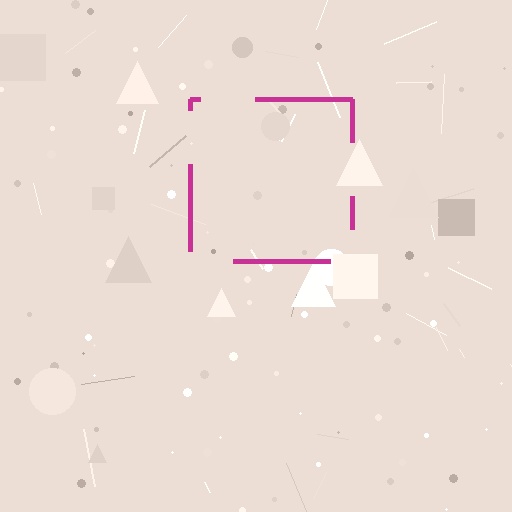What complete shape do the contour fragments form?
The contour fragments form a square.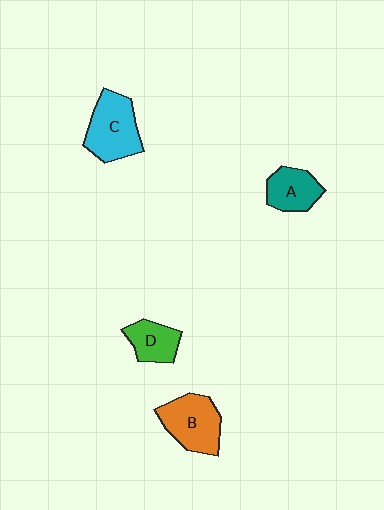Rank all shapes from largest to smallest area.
From largest to smallest: C (cyan), B (orange), A (teal), D (green).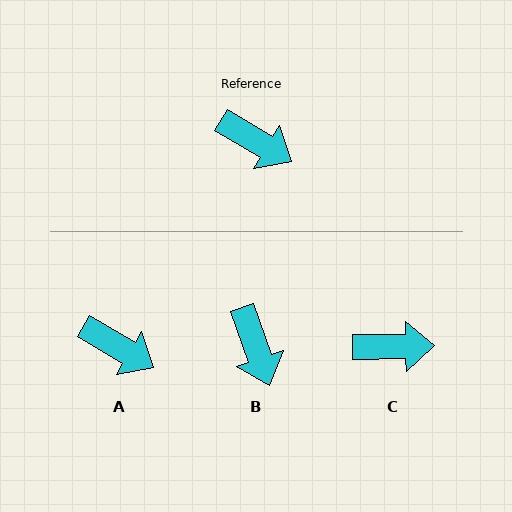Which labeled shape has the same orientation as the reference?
A.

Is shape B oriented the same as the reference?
No, it is off by about 40 degrees.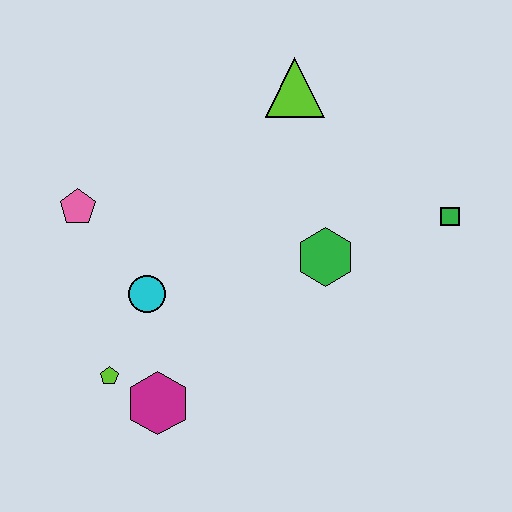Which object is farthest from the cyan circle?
The green square is farthest from the cyan circle.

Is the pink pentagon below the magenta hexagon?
No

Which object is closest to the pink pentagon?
The cyan circle is closest to the pink pentagon.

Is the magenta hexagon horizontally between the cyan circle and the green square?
Yes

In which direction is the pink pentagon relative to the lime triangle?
The pink pentagon is to the left of the lime triangle.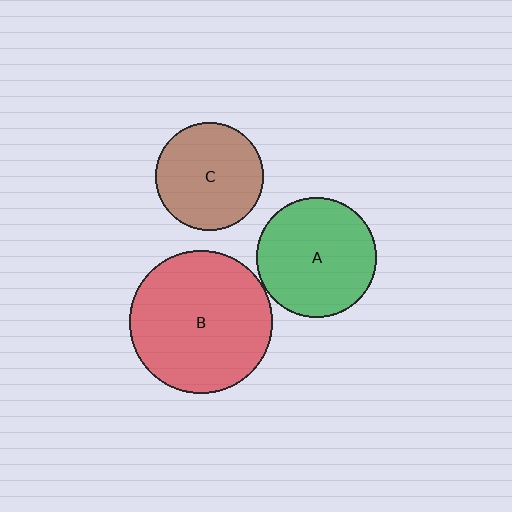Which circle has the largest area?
Circle B (red).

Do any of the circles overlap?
No, none of the circles overlap.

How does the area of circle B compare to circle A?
Approximately 1.4 times.